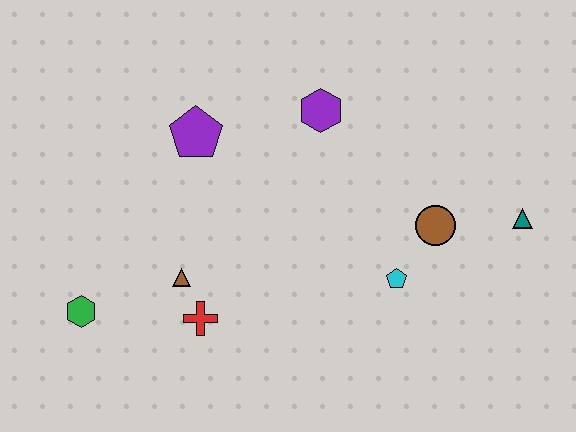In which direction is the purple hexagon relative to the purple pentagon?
The purple hexagon is to the right of the purple pentagon.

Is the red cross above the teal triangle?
No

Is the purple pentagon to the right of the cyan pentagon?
No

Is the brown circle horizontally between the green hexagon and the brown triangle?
No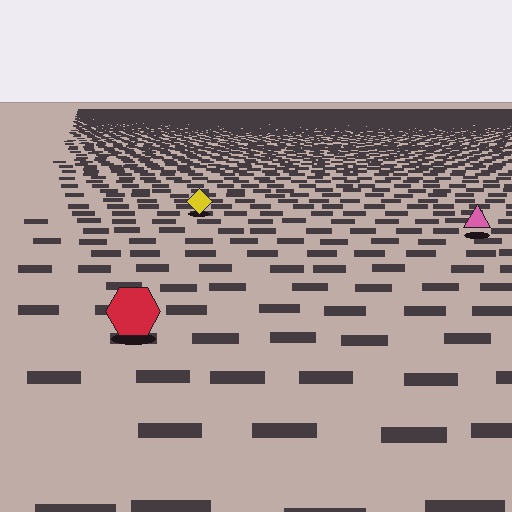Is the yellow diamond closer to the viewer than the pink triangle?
No. The pink triangle is closer — you can tell from the texture gradient: the ground texture is coarser near it.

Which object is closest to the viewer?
The red hexagon is closest. The texture marks near it are larger and more spread out.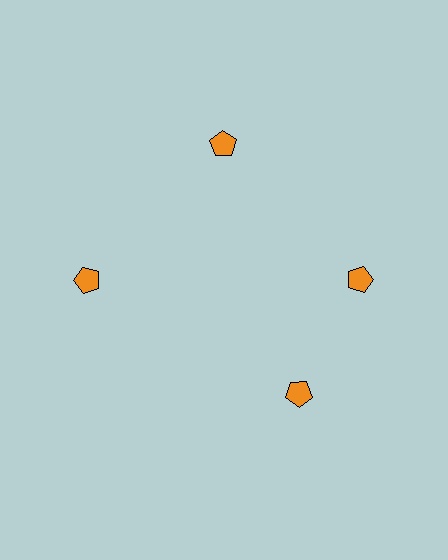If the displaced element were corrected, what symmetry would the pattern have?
It would have 4-fold rotational symmetry — the pattern would map onto itself every 90 degrees.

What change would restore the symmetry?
The symmetry would be restored by rotating it back into even spacing with its neighbors so that all 4 pentagons sit at equal angles and equal distance from the center.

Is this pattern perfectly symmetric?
No. The 4 orange pentagons are arranged in a ring, but one element near the 6 o'clock position is rotated out of alignment along the ring, breaking the 4-fold rotational symmetry.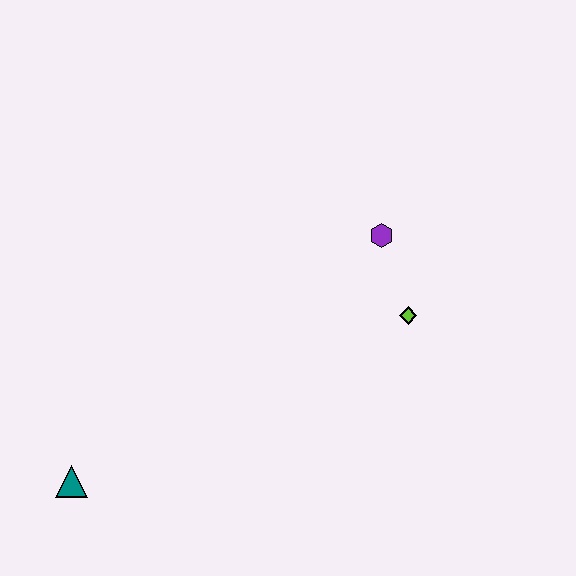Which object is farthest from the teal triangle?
The purple hexagon is farthest from the teal triangle.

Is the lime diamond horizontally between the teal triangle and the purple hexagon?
No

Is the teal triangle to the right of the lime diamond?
No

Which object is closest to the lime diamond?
The purple hexagon is closest to the lime diamond.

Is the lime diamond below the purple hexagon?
Yes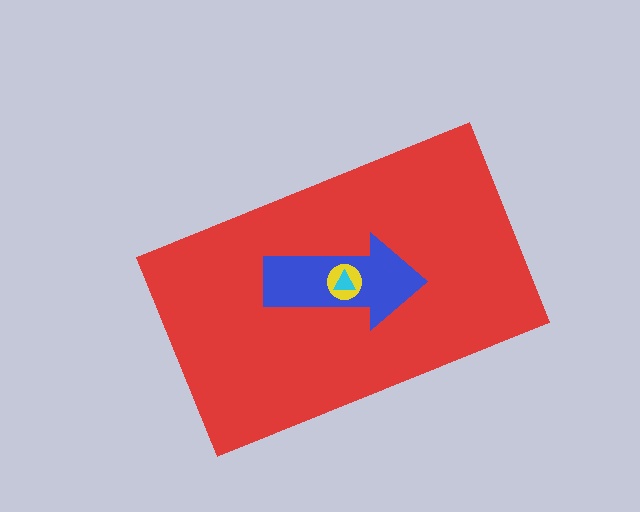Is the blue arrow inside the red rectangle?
Yes.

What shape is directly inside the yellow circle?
The cyan triangle.